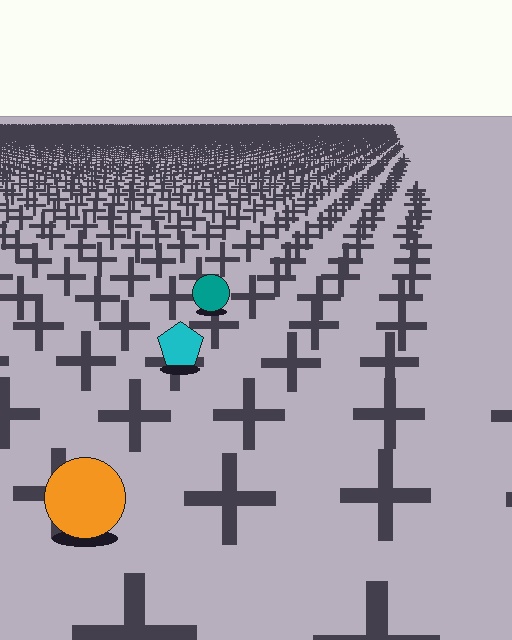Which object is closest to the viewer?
The orange circle is closest. The texture marks near it are larger and more spread out.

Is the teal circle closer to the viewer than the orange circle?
No. The orange circle is closer — you can tell from the texture gradient: the ground texture is coarser near it.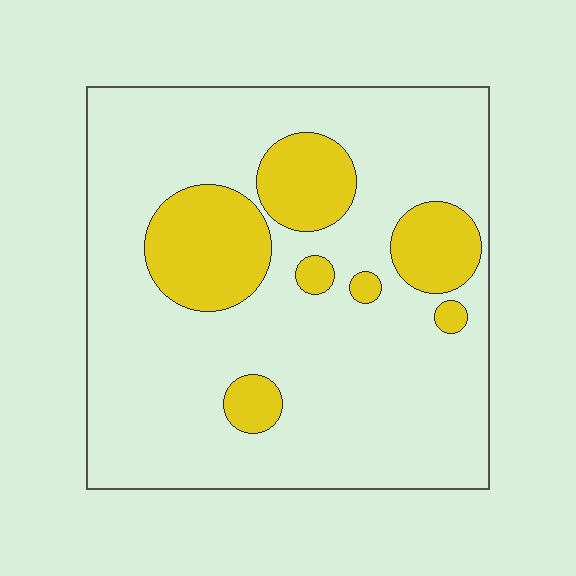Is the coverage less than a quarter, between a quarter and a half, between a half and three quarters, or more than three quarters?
Less than a quarter.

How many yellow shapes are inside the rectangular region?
7.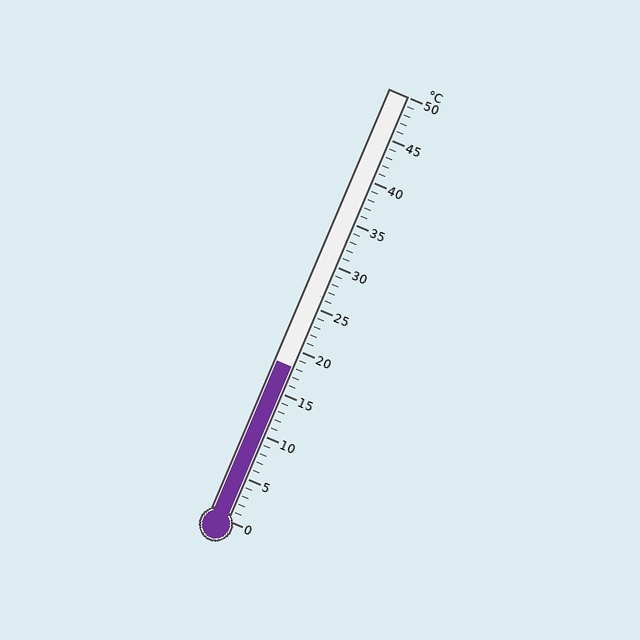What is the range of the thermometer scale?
The thermometer scale ranges from 0°C to 50°C.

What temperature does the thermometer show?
The thermometer shows approximately 18°C.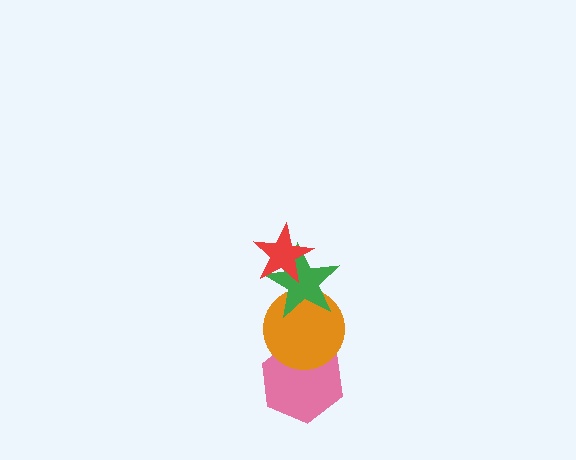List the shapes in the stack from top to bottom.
From top to bottom: the red star, the green star, the orange circle, the pink hexagon.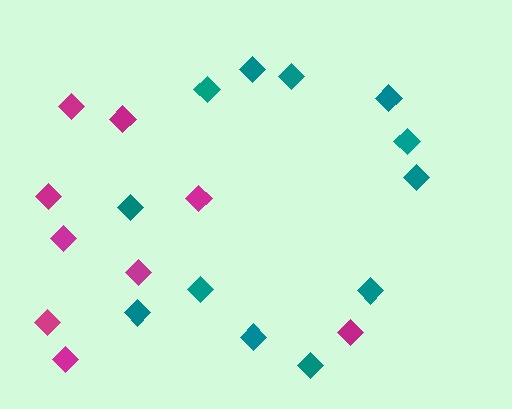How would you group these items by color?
There are 2 groups: one group of magenta diamonds (9) and one group of teal diamonds (12).